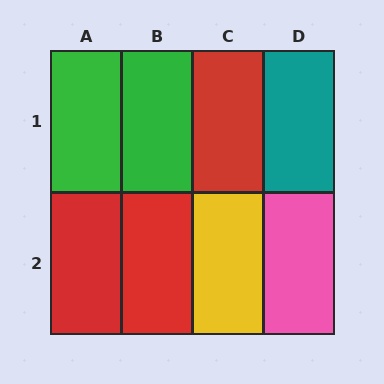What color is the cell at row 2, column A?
Red.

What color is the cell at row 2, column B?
Red.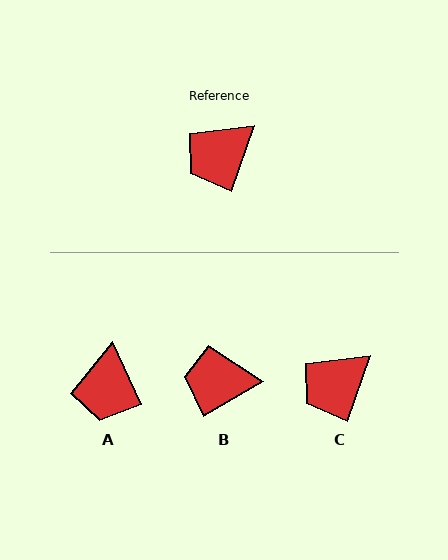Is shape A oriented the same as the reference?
No, it is off by about 44 degrees.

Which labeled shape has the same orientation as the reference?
C.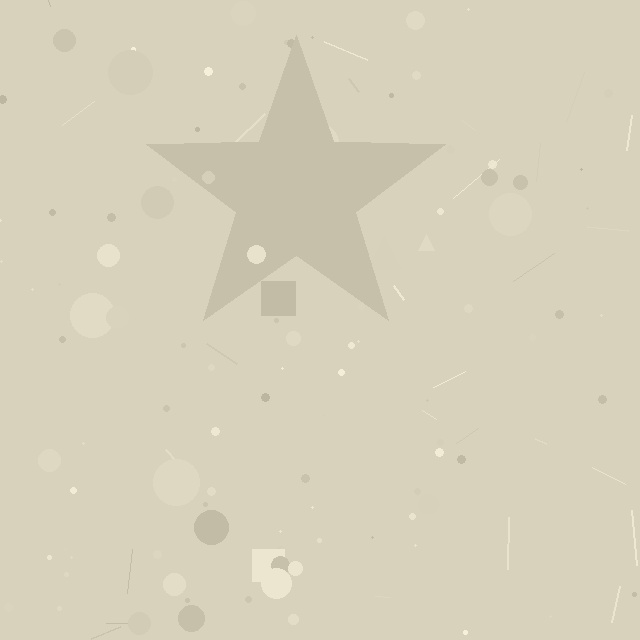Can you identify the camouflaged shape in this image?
The camouflaged shape is a star.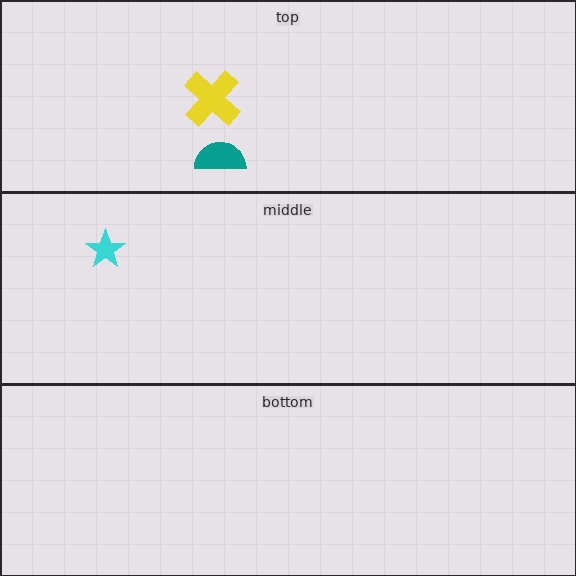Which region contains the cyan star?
The middle region.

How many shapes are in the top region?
2.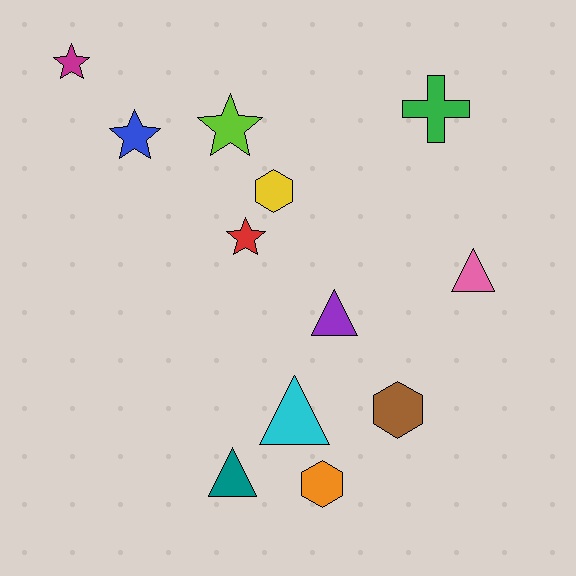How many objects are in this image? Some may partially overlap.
There are 12 objects.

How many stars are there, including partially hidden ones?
There are 4 stars.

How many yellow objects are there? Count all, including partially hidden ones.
There is 1 yellow object.